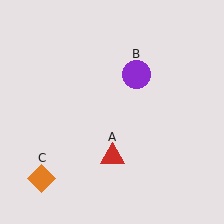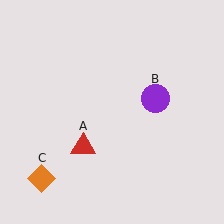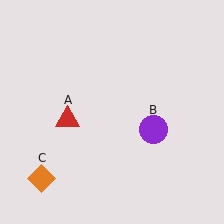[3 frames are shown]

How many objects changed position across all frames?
2 objects changed position: red triangle (object A), purple circle (object B).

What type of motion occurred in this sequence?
The red triangle (object A), purple circle (object B) rotated clockwise around the center of the scene.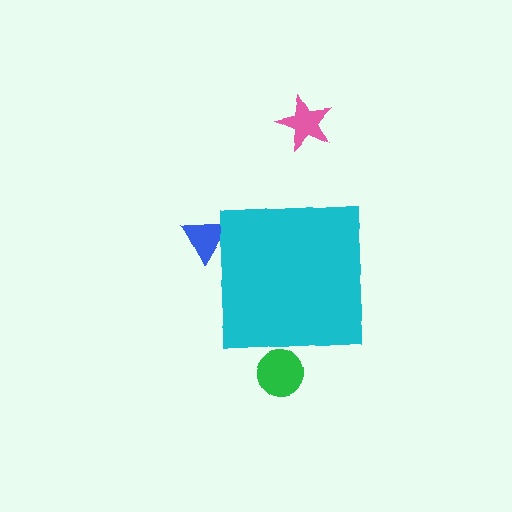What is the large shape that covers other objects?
A cyan square.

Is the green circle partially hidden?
Yes, the green circle is partially hidden behind the cyan square.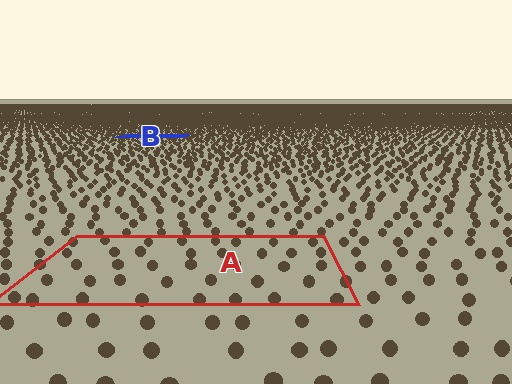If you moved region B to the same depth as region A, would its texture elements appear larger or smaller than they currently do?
They would appear larger. At a closer depth, the same texture elements are projected at a bigger on-screen size.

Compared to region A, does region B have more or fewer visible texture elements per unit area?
Region B has more texture elements per unit area — they are packed more densely because it is farther away.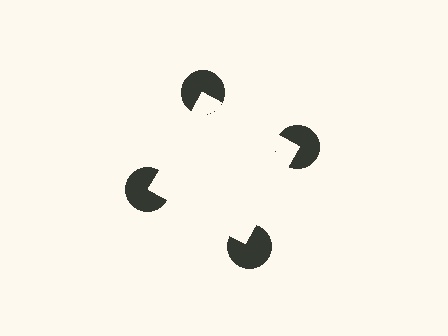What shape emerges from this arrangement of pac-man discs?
An illusory square — its edges are inferred from the aligned wedge cuts in the pac-man discs, not physically drawn.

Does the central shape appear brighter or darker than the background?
It typically appears slightly brighter than the background, even though no actual brightness change is drawn.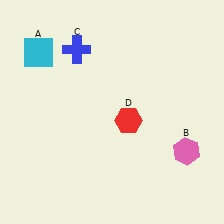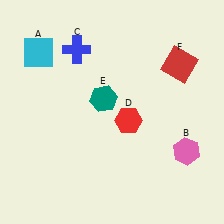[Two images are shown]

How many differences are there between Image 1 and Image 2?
There are 2 differences between the two images.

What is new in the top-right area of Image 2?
A red square (F) was added in the top-right area of Image 2.